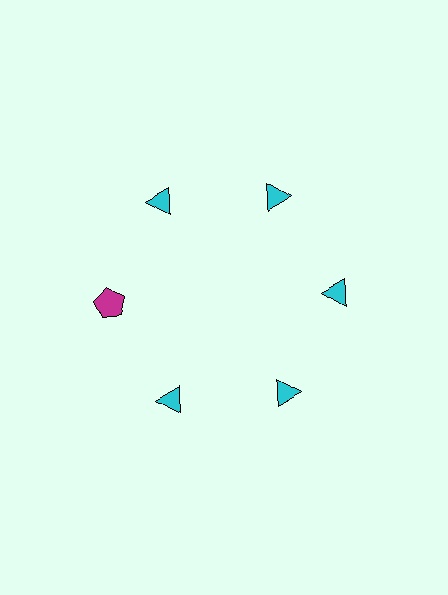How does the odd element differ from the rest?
It differs in both color (magenta instead of cyan) and shape (pentagon instead of triangle).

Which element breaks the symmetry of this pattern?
The magenta pentagon at roughly the 9 o'clock position breaks the symmetry. All other shapes are cyan triangles.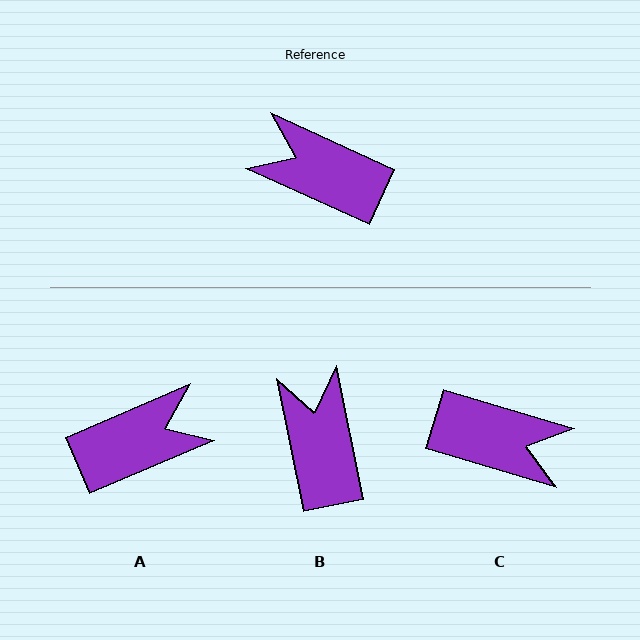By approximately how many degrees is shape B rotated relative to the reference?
Approximately 54 degrees clockwise.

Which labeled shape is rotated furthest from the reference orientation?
C, about 172 degrees away.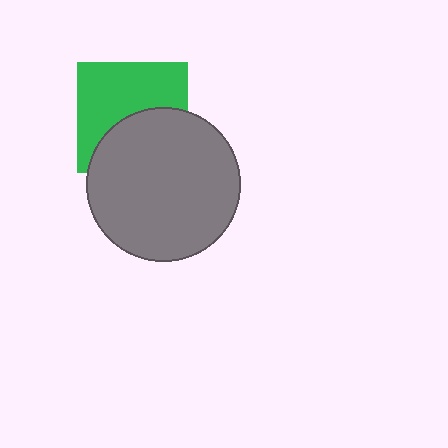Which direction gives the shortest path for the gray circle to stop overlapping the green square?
Moving down gives the shortest separation.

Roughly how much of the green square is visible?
About half of it is visible (roughly 56%).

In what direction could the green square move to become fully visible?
The green square could move up. That would shift it out from behind the gray circle entirely.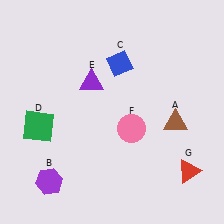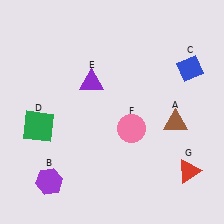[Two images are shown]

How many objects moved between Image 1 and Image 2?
1 object moved between the two images.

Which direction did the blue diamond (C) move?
The blue diamond (C) moved right.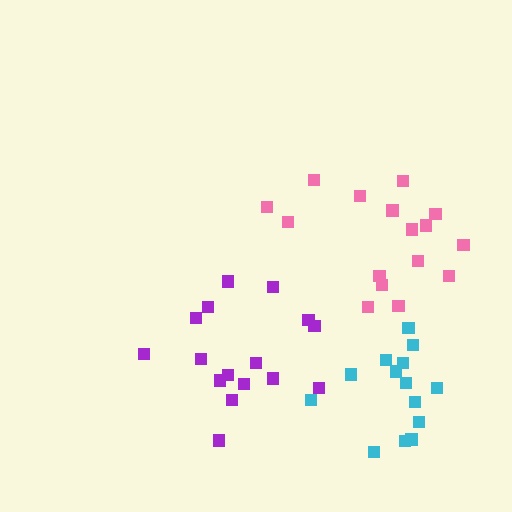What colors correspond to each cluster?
The clusters are colored: pink, purple, cyan.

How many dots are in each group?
Group 1: 16 dots, Group 2: 16 dots, Group 3: 14 dots (46 total).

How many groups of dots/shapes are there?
There are 3 groups.